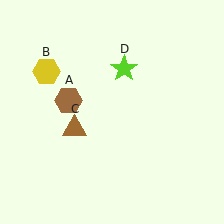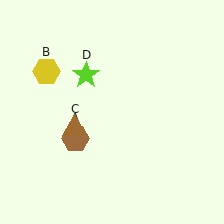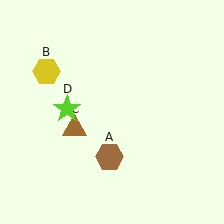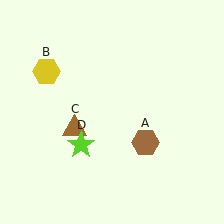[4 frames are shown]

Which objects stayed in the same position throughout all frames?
Yellow hexagon (object B) and brown triangle (object C) remained stationary.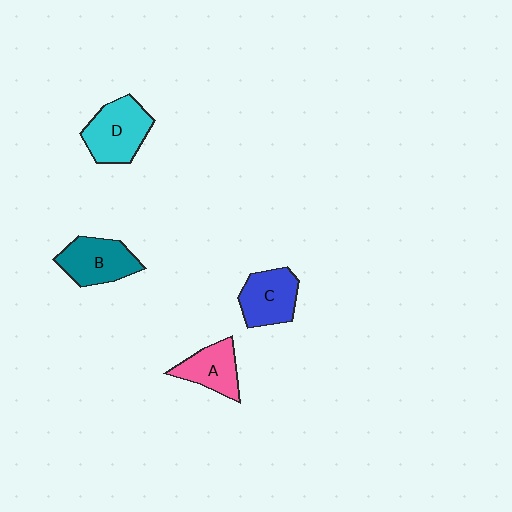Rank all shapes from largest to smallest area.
From largest to smallest: D (cyan), B (teal), C (blue), A (pink).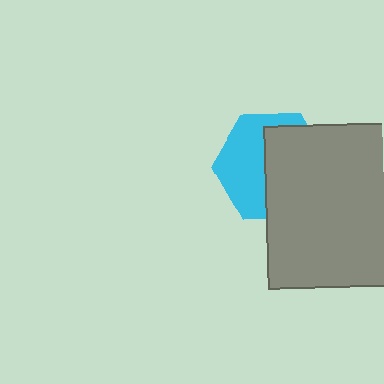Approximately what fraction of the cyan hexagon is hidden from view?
Roughly 53% of the cyan hexagon is hidden behind the gray square.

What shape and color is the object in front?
The object in front is a gray square.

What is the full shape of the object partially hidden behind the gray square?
The partially hidden object is a cyan hexagon.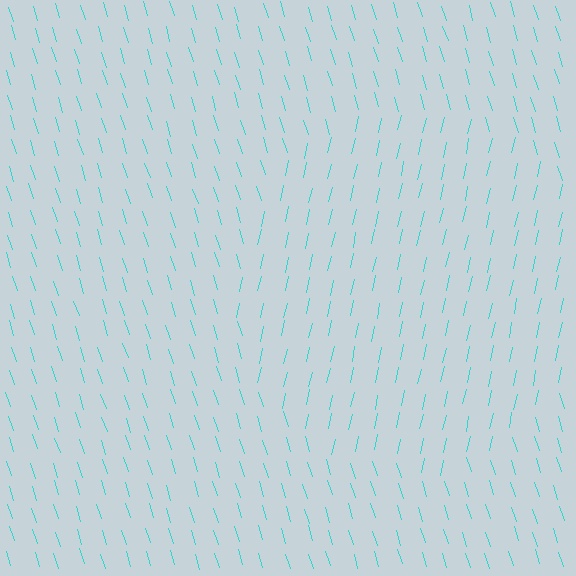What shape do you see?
I see a circle.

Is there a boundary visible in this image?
Yes, there is a texture boundary formed by a change in line orientation.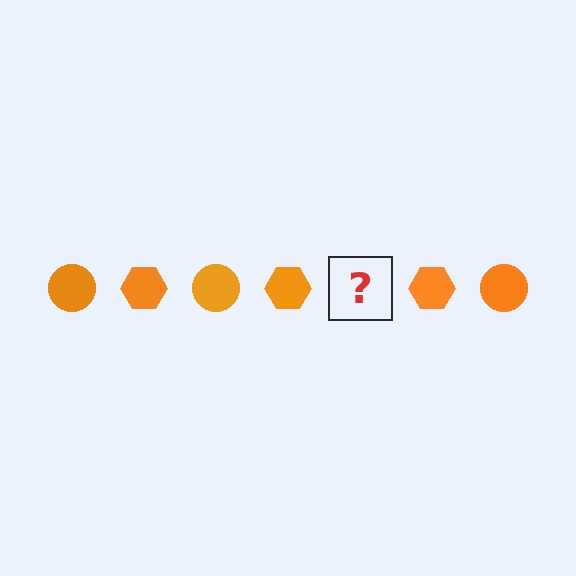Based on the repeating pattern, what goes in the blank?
The blank should be an orange circle.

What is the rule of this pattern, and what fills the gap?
The rule is that the pattern cycles through circle, hexagon shapes in orange. The gap should be filled with an orange circle.